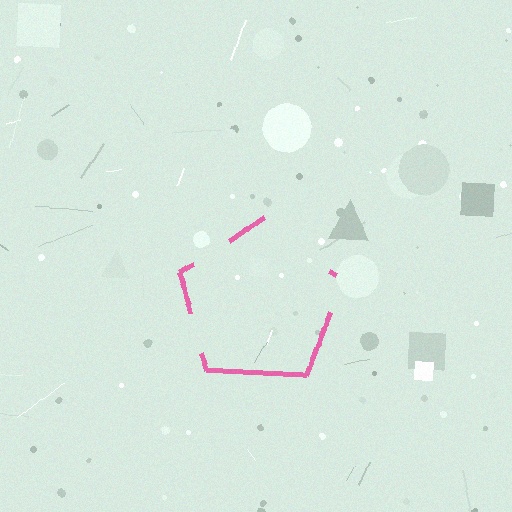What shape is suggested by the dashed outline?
The dashed outline suggests a pentagon.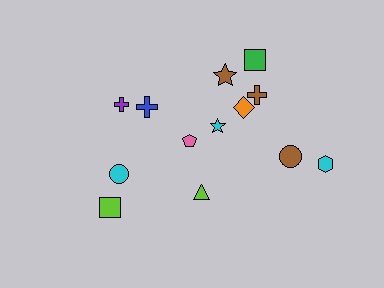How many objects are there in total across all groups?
There are 13 objects.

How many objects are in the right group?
There are 8 objects.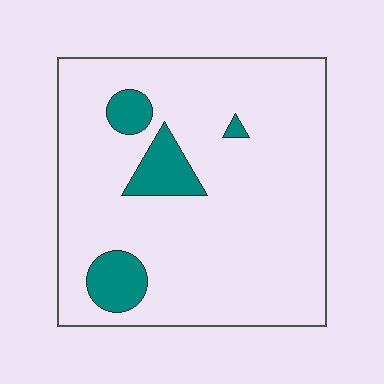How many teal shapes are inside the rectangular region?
4.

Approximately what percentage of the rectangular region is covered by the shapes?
Approximately 10%.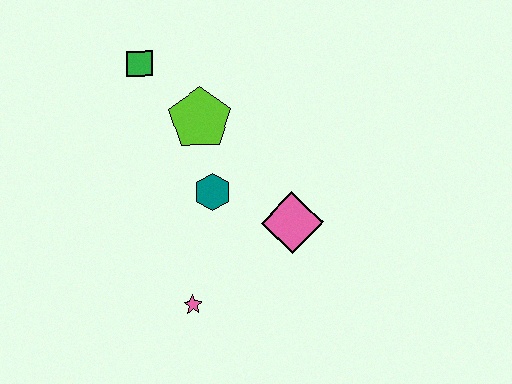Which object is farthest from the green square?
The pink star is farthest from the green square.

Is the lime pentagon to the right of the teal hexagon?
No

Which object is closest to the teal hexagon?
The lime pentagon is closest to the teal hexagon.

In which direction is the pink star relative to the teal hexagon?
The pink star is below the teal hexagon.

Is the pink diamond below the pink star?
No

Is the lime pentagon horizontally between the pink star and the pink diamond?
Yes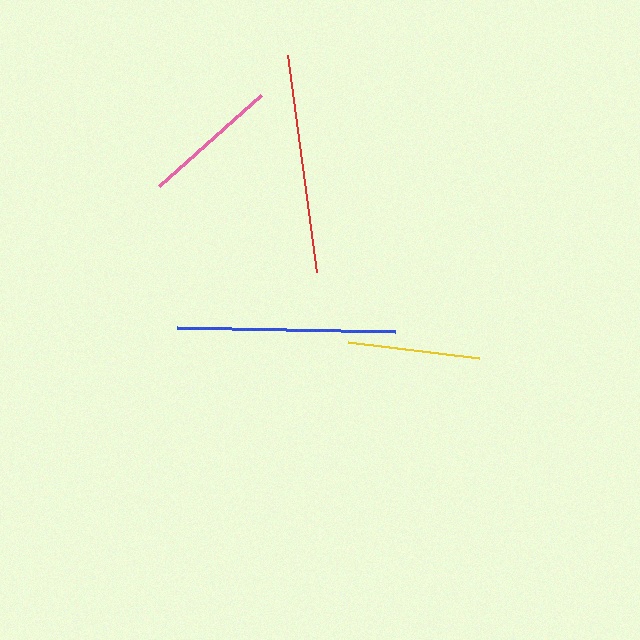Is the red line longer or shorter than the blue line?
The red line is longer than the blue line.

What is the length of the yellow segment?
The yellow segment is approximately 133 pixels long.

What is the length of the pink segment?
The pink segment is approximately 137 pixels long.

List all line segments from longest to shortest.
From longest to shortest: red, blue, pink, yellow.